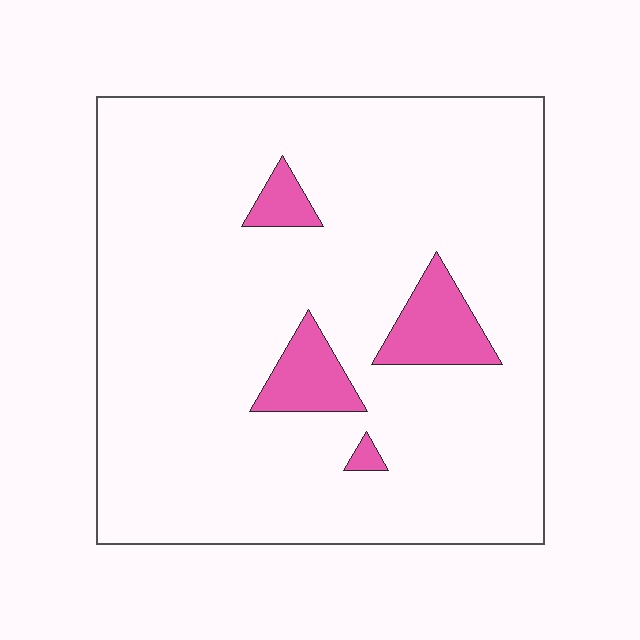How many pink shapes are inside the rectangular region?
4.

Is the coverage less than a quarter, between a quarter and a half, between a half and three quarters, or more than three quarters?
Less than a quarter.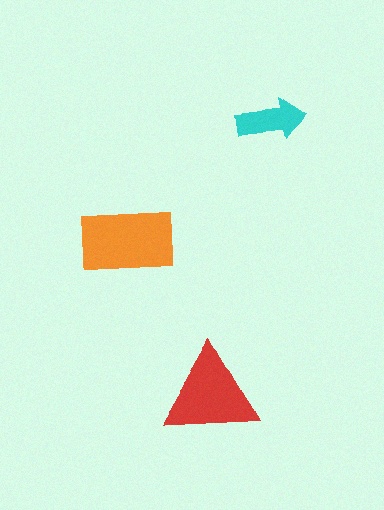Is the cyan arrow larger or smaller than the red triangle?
Smaller.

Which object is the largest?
The orange rectangle.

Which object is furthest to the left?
The orange rectangle is leftmost.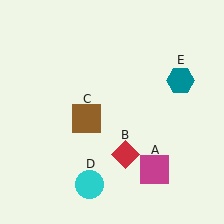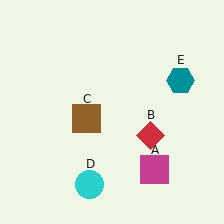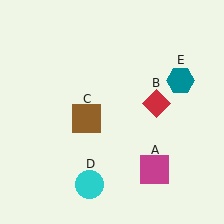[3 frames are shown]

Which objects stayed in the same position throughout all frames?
Magenta square (object A) and brown square (object C) and cyan circle (object D) and teal hexagon (object E) remained stationary.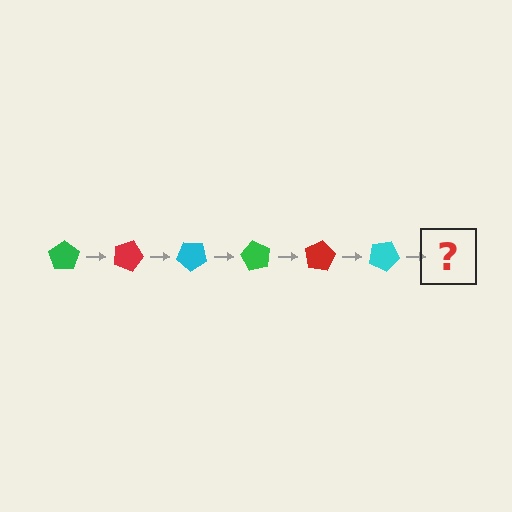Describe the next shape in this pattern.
It should be a green pentagon, rotated 120 degrees from the start.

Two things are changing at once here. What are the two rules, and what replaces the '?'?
The two rules are that it rotates 20 degrees each step and the color cycles through green, red, and cyan. The '?' should be a green pentagon, rotated 120 degrees from the start.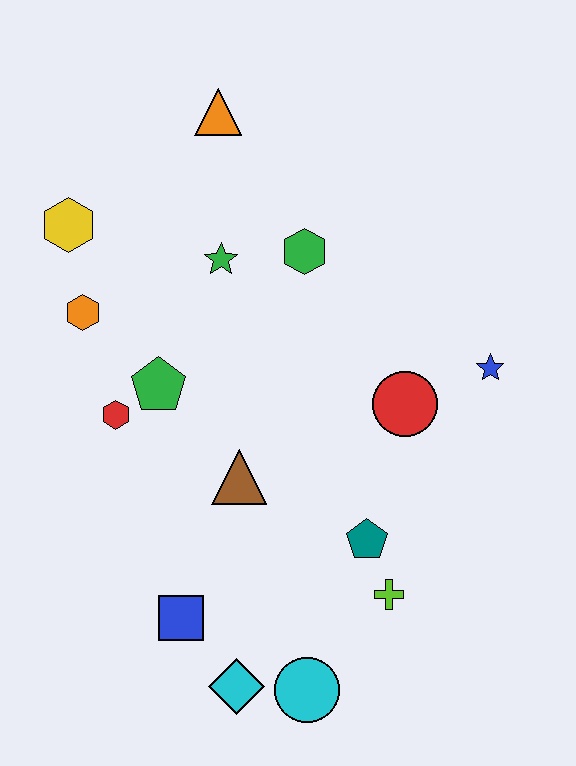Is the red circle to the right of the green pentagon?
Yes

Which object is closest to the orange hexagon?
The yellow hexagon is closest to the orange hexagon.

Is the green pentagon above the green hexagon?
No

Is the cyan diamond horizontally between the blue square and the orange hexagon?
No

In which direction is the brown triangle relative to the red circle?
The brown triangle is to the left of the red circle.